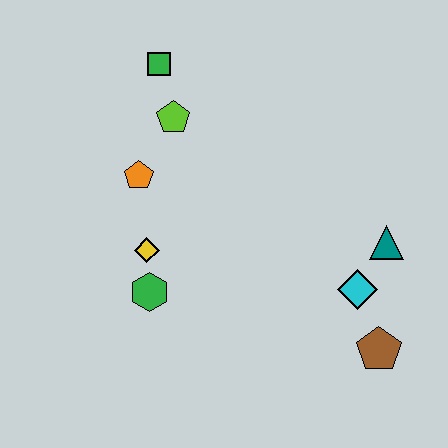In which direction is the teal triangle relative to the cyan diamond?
The teal triangle is above the cyan diamond.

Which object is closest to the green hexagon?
The yellow diamond is closest to the green hexagon.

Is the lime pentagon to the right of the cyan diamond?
No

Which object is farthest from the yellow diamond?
The brown pentagon is farthest from the yellow diamond.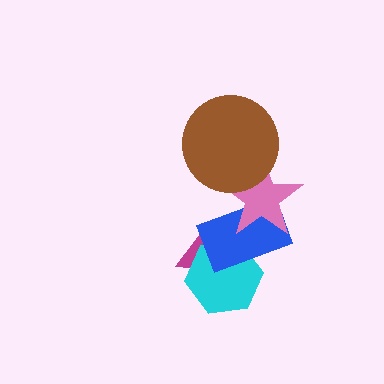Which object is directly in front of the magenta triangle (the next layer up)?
The cyan hexagon is directly in front of the magenta triangle.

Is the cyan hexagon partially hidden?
Yes, it is partially covered by another shape.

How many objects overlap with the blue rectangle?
3 objects overlap with the blue rectangle.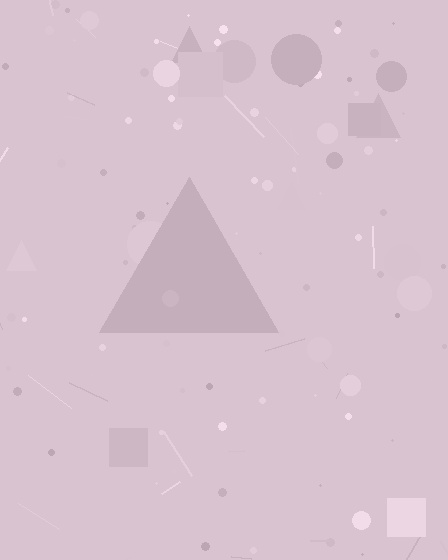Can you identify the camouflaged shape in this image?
The camouflaged shape is a triangle.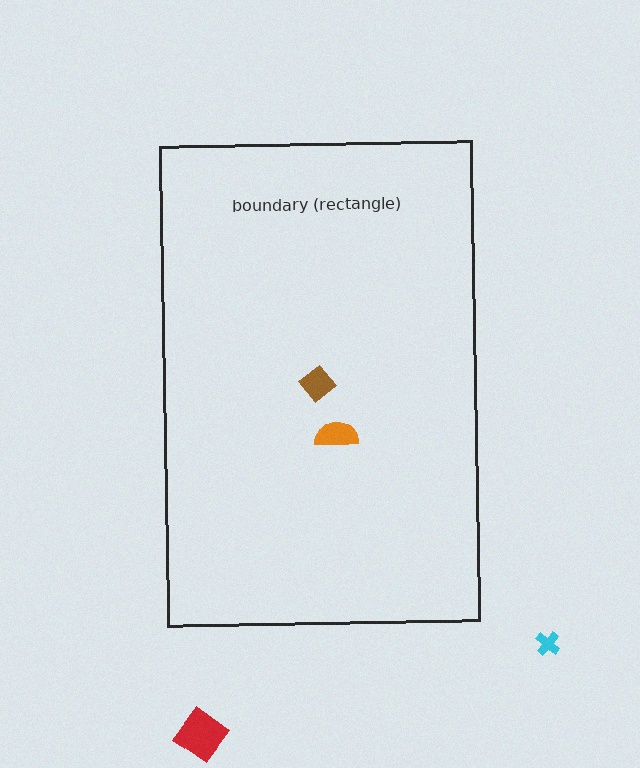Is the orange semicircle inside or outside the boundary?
Inside.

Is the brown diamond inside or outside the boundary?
Inside.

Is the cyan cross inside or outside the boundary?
Outside.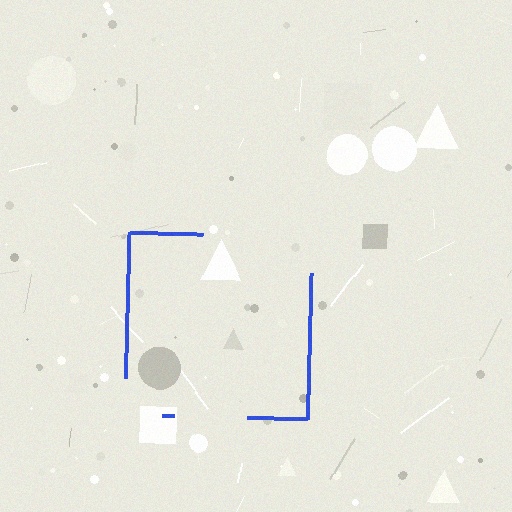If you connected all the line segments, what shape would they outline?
They would outline a square.